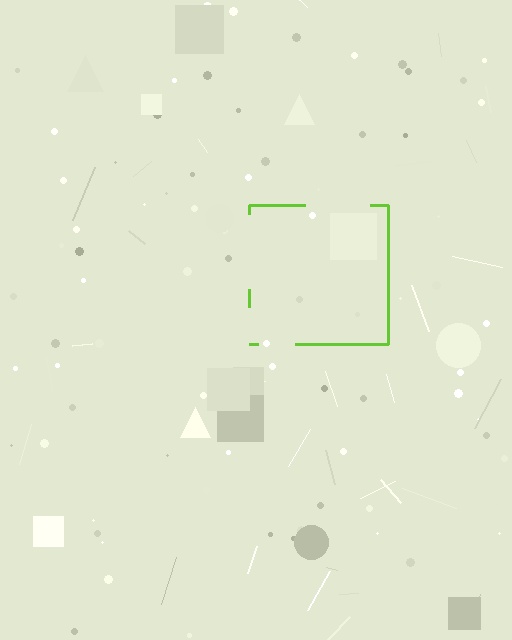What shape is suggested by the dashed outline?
The dashed outline suggests a square.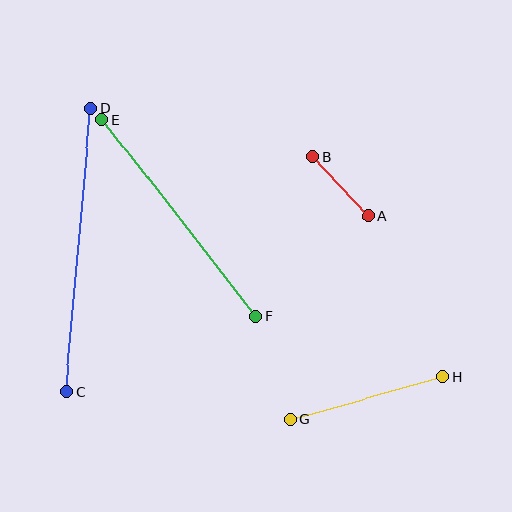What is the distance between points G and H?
The distance is approximately 158 pixels.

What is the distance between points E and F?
The distance is approximately 250 pixels.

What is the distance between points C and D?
The distance is approximately 285 pixels.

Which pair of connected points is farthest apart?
Points C and D are farthest apart.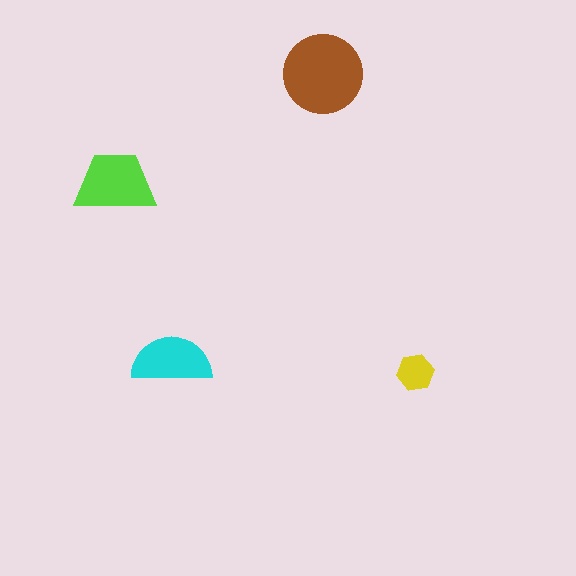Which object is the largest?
The brown circle.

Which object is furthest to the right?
The yellow hexagon is rightmost.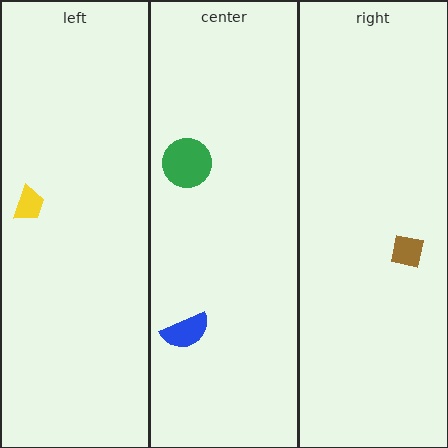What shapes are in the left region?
The yellow trapezoid.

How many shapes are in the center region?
2.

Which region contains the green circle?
The center region.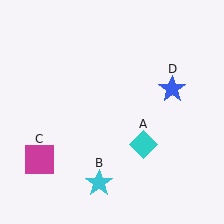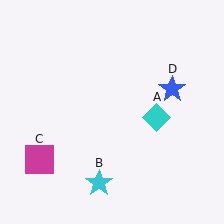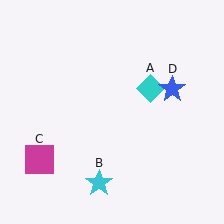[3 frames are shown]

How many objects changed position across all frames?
1 object changed position: cyan diamond (object A).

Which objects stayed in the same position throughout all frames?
Cyan star (object B) and magenta square (object C) and blue star (object D) remained stationary.